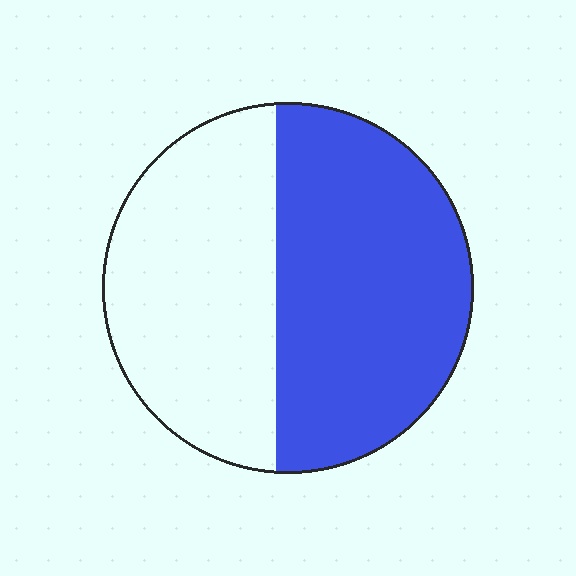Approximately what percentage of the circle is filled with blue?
Approximately 55%.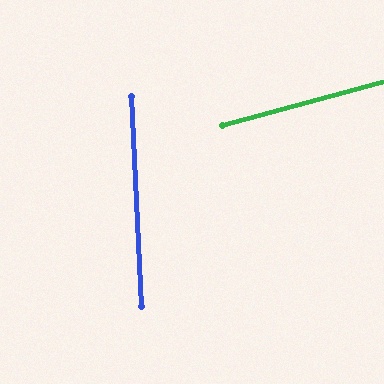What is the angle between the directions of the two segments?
Approximately 77 degrees.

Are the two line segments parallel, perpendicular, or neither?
Neither parallel nor perpendicular — they differ by about 77°.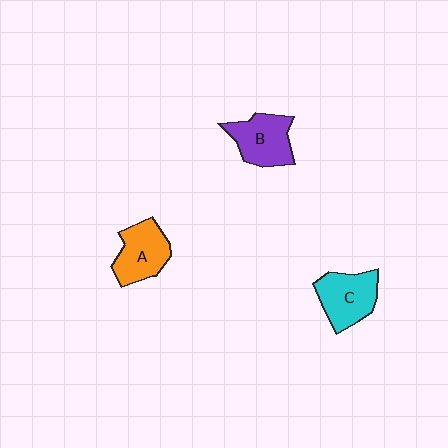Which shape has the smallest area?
Shape A (orange).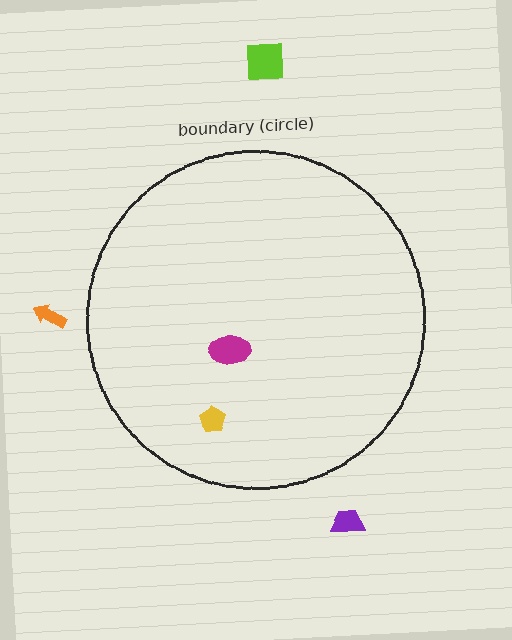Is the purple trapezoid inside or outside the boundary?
Outside.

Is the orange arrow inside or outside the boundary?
Outside.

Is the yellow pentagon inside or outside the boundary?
Inside.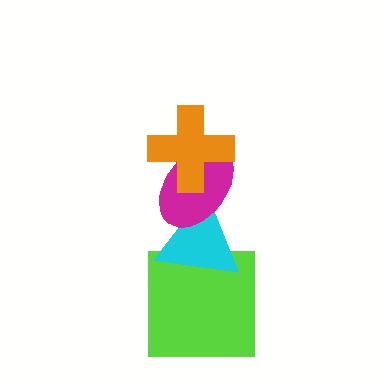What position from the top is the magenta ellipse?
The magenta ellipse is 2nd from the top.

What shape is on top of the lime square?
The cyan triangle is on top of the lime square.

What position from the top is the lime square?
The lime square is 4th from the top.